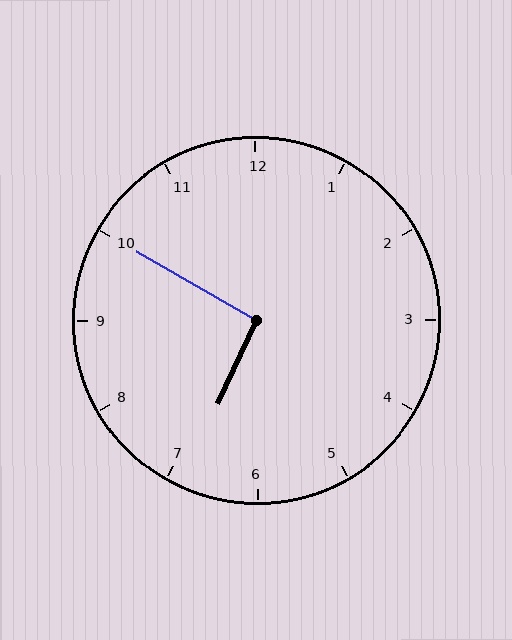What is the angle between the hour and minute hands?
Approximately 95 degrees.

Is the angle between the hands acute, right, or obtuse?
It is right.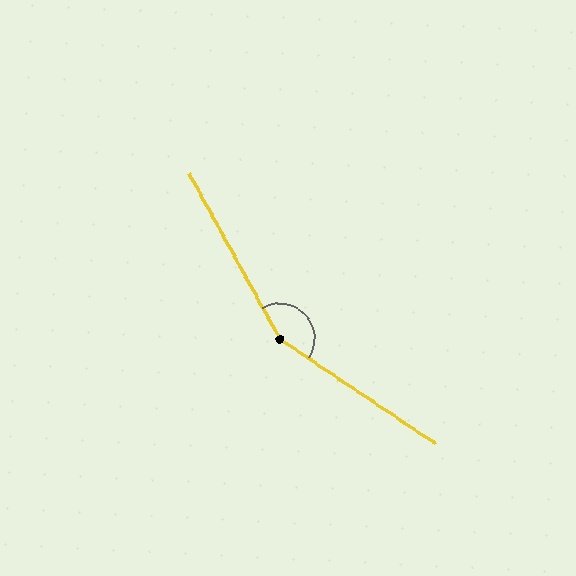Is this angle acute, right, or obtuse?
It is obtuse.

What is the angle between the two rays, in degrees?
Approximately 152 degrees.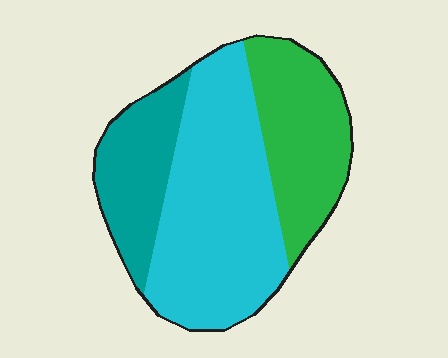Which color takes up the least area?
Teal, at roughly 20%.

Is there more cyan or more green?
Cyan.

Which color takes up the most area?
Cyan, at roughly 50%.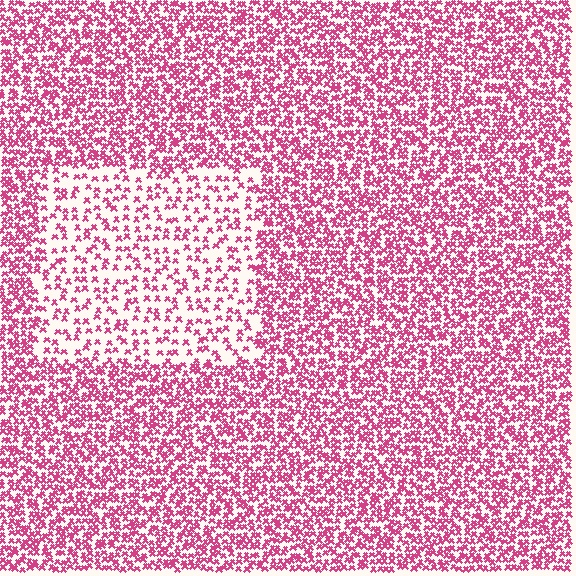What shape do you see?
I see a rectangle.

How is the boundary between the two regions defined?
The boundary is defined by a change in element density (approximately 2.3x ratio). All elements are the same color, size, and shape.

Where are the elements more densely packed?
The elements are more densely packed outside the rectangle boundary.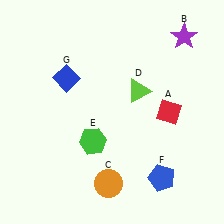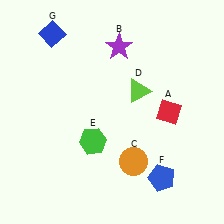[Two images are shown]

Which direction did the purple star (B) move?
The purple star (B) moved left.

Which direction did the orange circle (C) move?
The orange circle (C) moved right.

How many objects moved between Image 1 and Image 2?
3 objects moved between the two images.